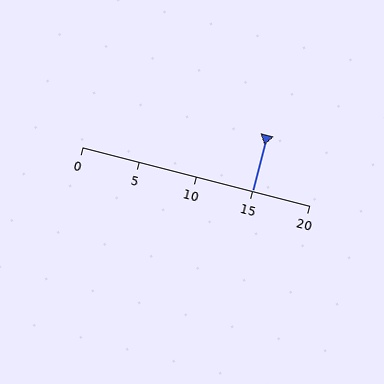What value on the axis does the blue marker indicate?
The marker indicates approximately 15.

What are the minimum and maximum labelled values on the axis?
The axis runs from 0 to 20.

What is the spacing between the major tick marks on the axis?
The major ticks are spaced 5 apart.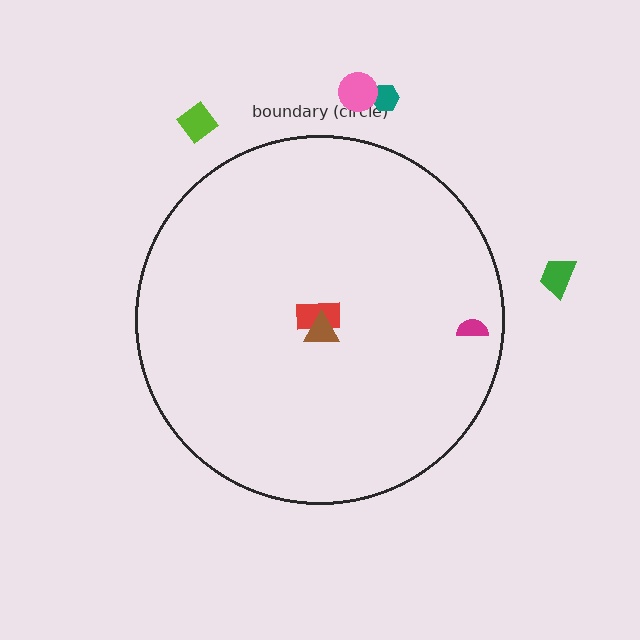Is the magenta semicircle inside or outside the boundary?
Inside.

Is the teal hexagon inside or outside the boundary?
Outside.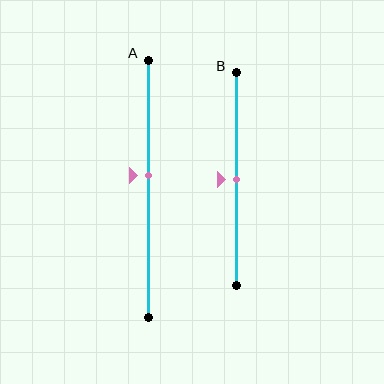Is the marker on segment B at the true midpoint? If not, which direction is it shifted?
Yes, the marker on segment B is at the true midpoint.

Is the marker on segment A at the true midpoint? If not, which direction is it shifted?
No, the marker on segment A is shifted upward by about 5% of the segment length.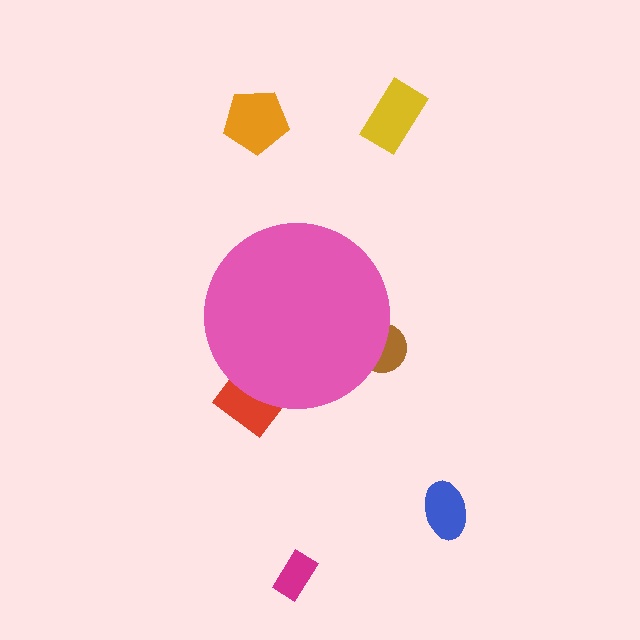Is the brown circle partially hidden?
Yes, the brown circle is partially hidden behind the pink circle.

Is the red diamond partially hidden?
Yes, the red diamond is partially hidden behind the pink circle.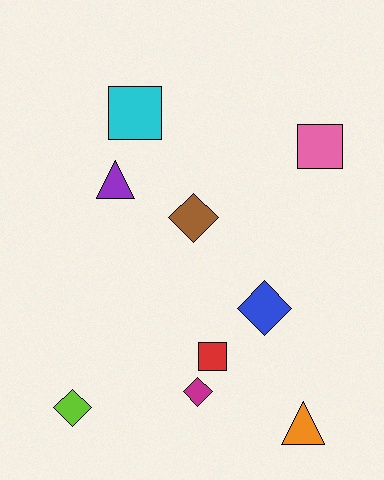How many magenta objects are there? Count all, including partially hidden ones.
There is 1 magenta object.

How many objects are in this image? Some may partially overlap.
There are 9 objects.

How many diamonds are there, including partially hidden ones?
There are 4 diamonds.